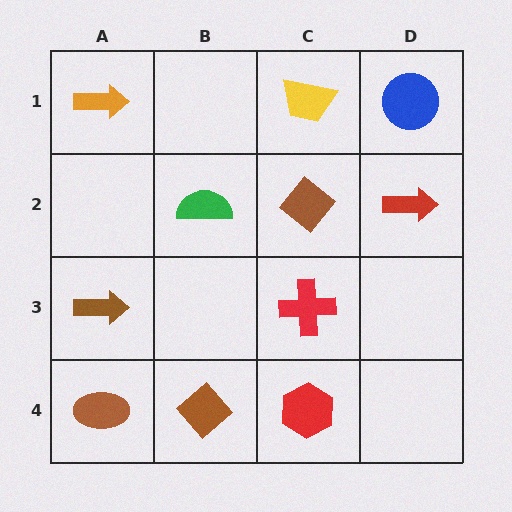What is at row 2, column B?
A green semicircle.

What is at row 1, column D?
A blue circle.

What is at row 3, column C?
A red cross.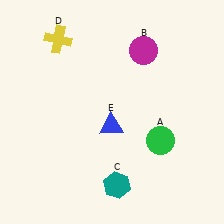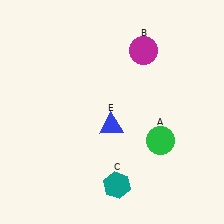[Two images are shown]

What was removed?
The yellow cross (D) was removed in Image 2.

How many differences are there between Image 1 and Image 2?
There is 1 difference between the two images.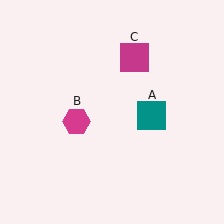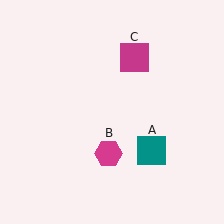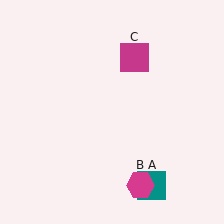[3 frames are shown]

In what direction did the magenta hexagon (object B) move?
The magenta hexagon (object B) moved down and to the right.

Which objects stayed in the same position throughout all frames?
Magenta square (object C) remained stationary.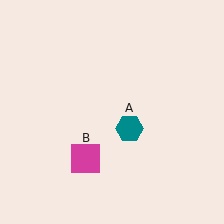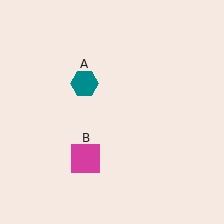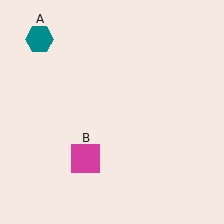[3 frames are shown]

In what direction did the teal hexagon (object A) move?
The teal hexagon (object A) moved up and to the left.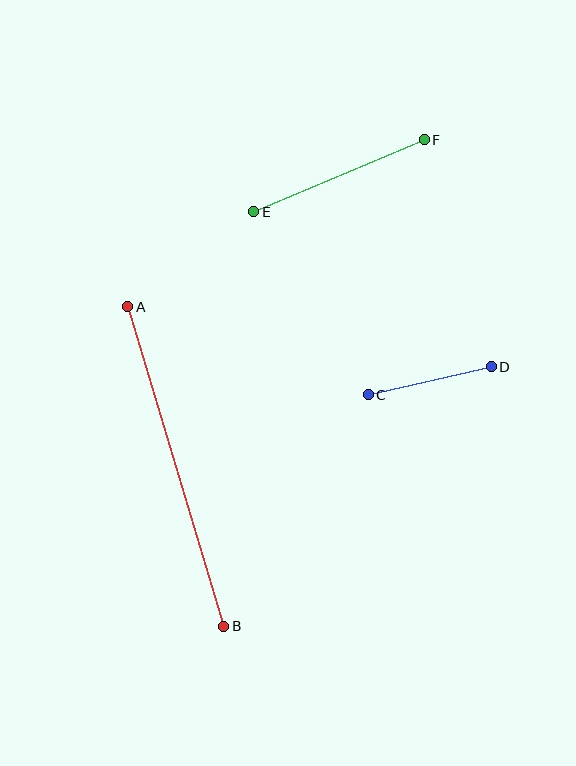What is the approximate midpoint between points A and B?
The midpoint is at approximately (176, 467) pixels.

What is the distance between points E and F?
The distance is approximately 185 pixels.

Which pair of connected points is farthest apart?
Points A and B are farthest apart.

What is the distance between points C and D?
The distance is approximately 126 pixels.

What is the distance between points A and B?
The distance is approximately 334 pixels.